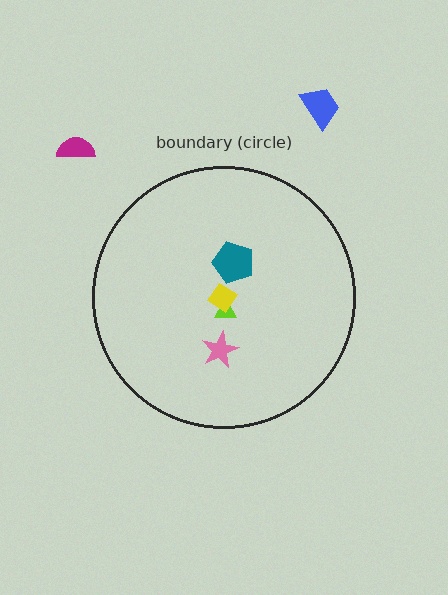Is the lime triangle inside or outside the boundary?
Inside.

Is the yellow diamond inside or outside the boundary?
Inside.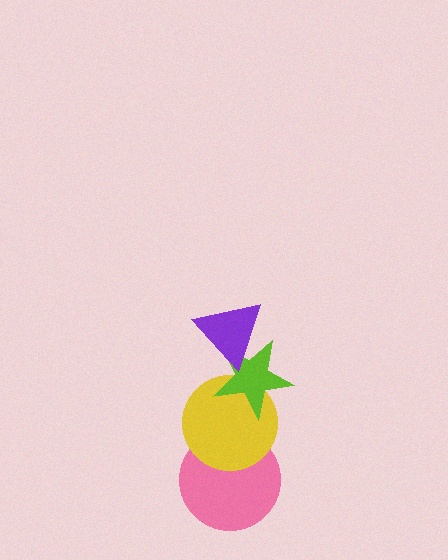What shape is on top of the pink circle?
The yellow circle is on top of the pink circle.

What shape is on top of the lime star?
The purple triangle is on top of the lime star.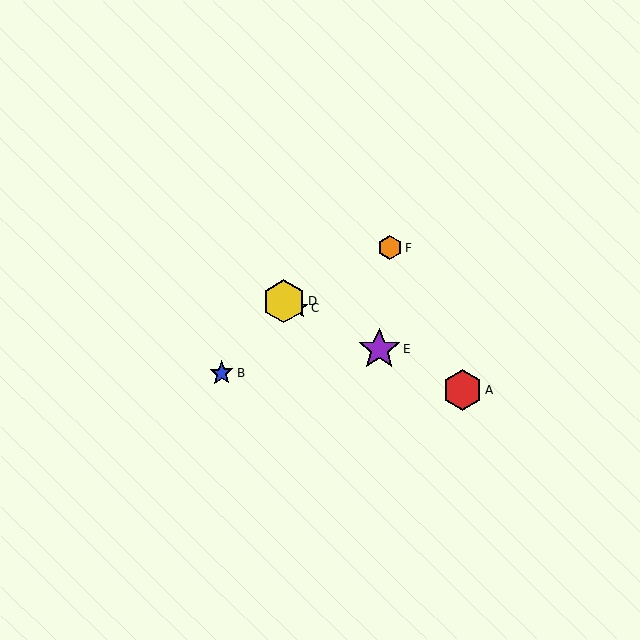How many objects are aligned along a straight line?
4 objects (A, C, D, E) are aligned along a straight line.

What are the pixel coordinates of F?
Object F is at (390, 247).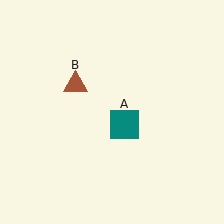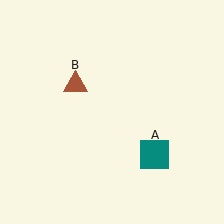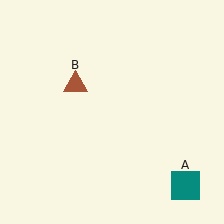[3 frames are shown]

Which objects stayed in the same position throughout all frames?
Brown triangle (object B) remained stationary.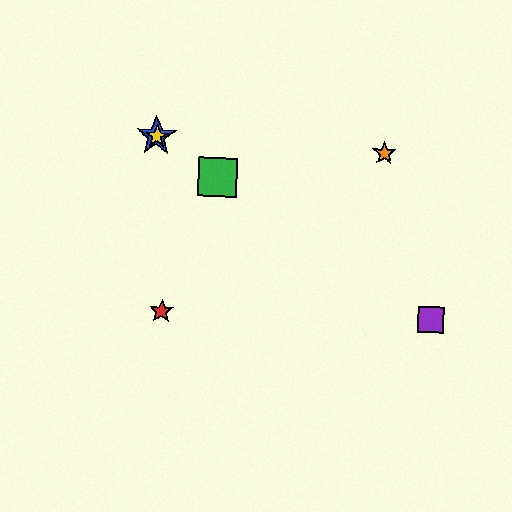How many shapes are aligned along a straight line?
4 shapes (the blue star, the green square, the yellow star, the purple square) are aligned along a straight line.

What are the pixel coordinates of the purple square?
The purple square is at (431, 319).